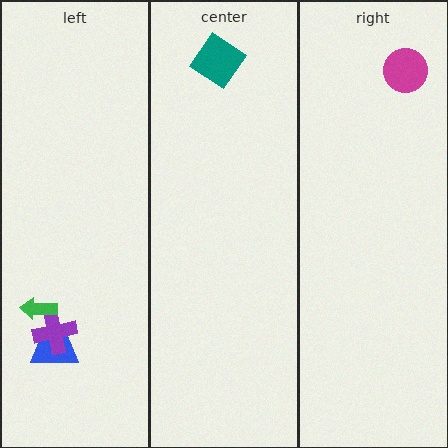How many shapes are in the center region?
1.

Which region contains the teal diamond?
The center region.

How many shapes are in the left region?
3.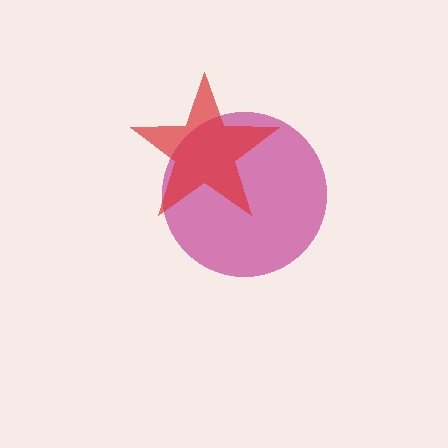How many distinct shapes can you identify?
There are 2 distinct shapes: a magenta circle, a red star.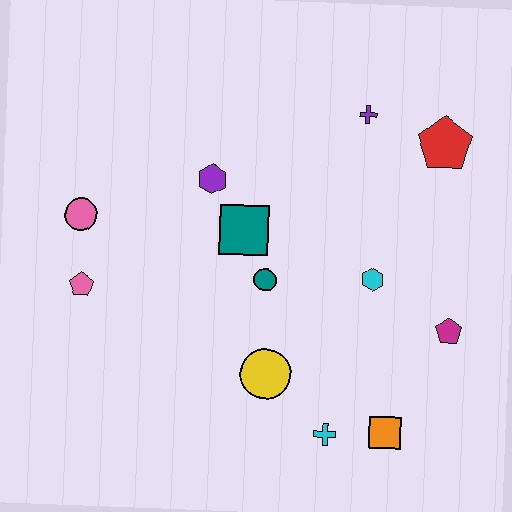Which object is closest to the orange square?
The cyan cross is closest to the orange square.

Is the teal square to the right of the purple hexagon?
Yes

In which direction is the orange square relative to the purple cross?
The orange square is below the purple cross.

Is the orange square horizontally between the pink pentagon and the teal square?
No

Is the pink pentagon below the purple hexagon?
Yes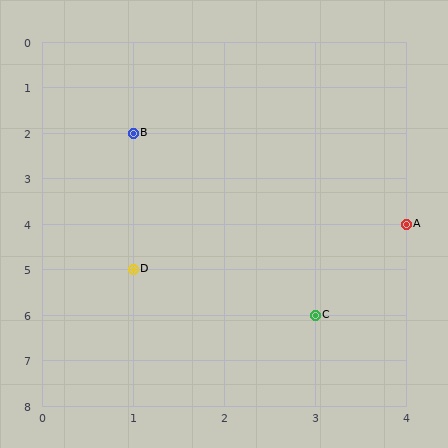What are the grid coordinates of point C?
Point C is at grid coordinates (3, 6).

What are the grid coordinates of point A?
Point A is at grid coordinates (4, 4).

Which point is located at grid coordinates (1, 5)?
Point D is at (1, 5).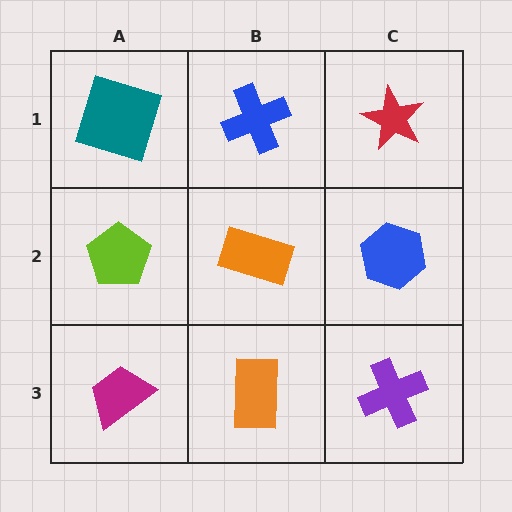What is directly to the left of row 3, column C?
An orange rectangle.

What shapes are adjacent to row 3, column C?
A blue hexagon (row 2, column C), an orange rectangle (row 3, column B).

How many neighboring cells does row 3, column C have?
2.